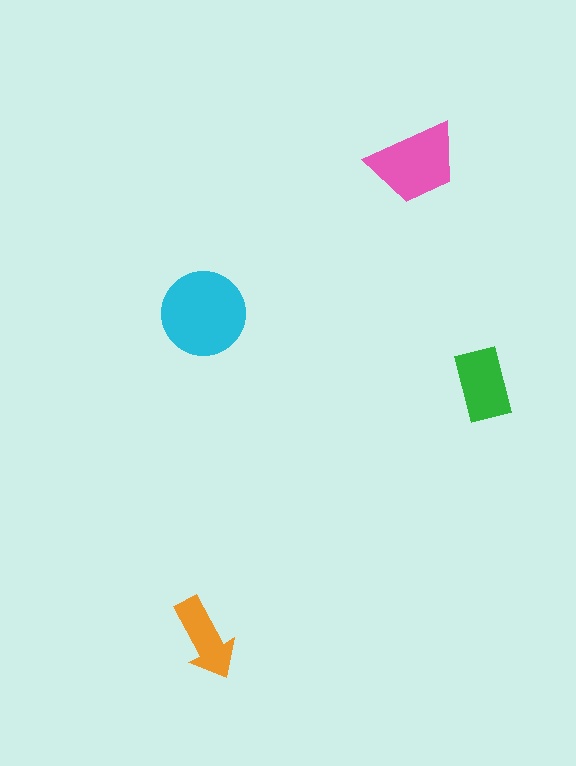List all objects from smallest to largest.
The orange arrow, the green rectangle, the pink trapezoid, the cyan circle.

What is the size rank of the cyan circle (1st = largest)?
1st.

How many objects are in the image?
There are 4 objects in the image.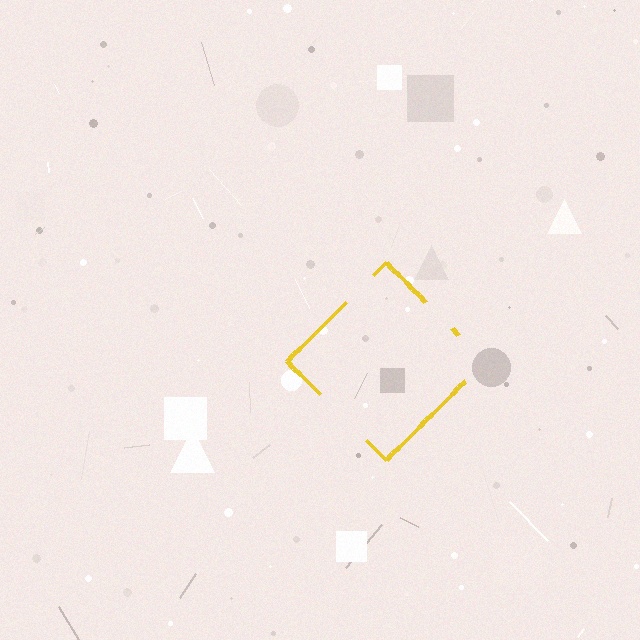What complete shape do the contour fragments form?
The contour fragments form a diamond.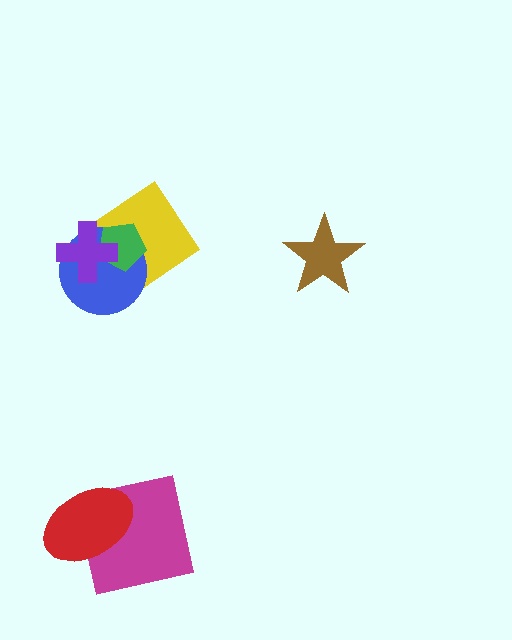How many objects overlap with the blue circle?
3 objects overlap with the blue circle.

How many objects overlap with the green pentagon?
3 objects overlap with the green pentagon.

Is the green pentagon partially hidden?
Yes, it is partially covered by another shape.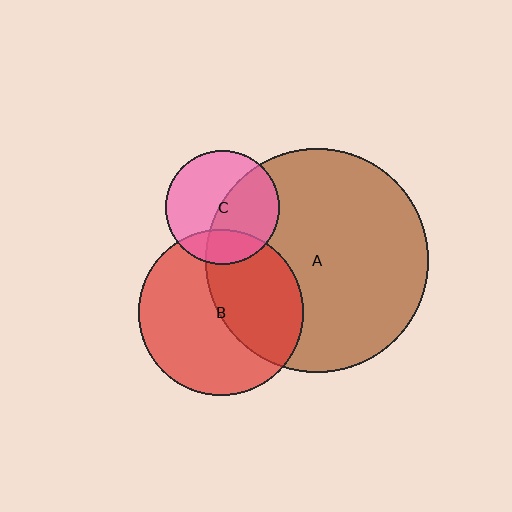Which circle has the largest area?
Circle A (brown).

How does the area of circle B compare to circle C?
Approximately 2.1 times.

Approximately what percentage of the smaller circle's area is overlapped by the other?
Approximately 20%.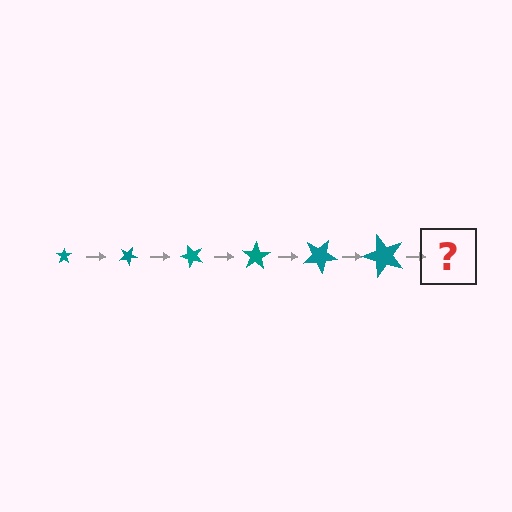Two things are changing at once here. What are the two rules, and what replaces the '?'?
The two rules are that the star grows larger each step and it rotates 25 degrees each step. The '?' should be a star, larger than the previous one and rotated 150 degrees from the start.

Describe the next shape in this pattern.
It should be a star, larger than the previous one and rotated 150 degrees from the start.